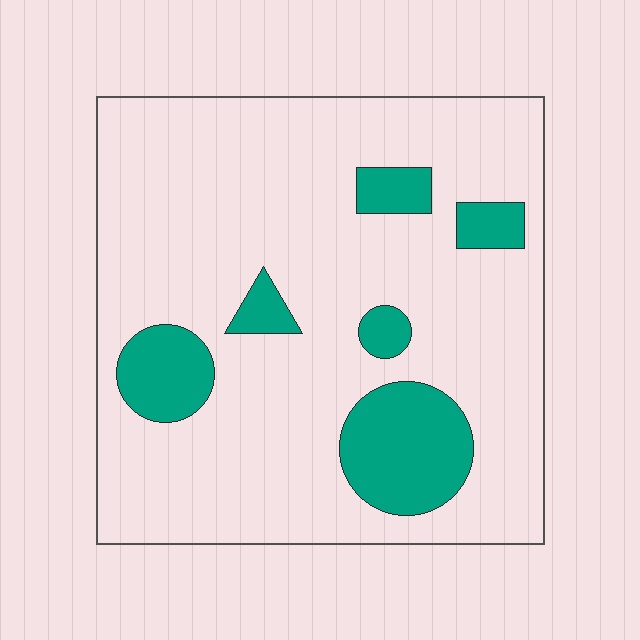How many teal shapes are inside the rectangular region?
6.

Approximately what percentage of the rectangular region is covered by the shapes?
Approximately 15%.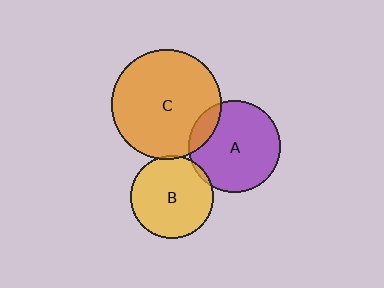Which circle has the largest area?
Circle C (orange).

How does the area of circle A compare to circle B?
Approximately 1.2 times.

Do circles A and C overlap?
Yes.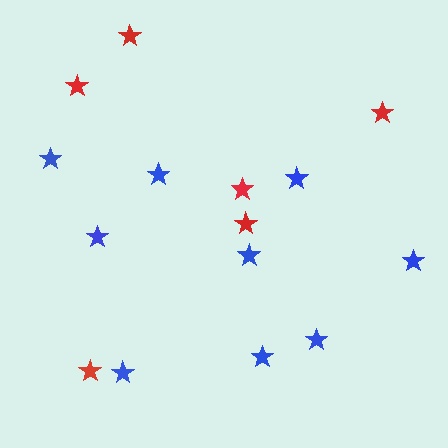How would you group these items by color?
There are 2 groups: one group of red stars (6) and one group of blue stars (9).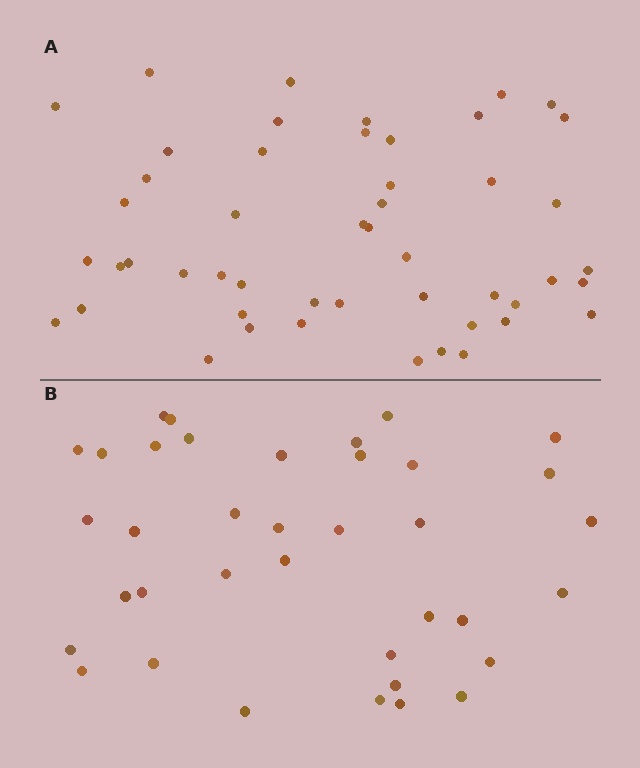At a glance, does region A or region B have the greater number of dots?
Region A (the top region) has more dots.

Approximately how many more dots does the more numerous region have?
Region A has roughly 12 or so more dots than region B.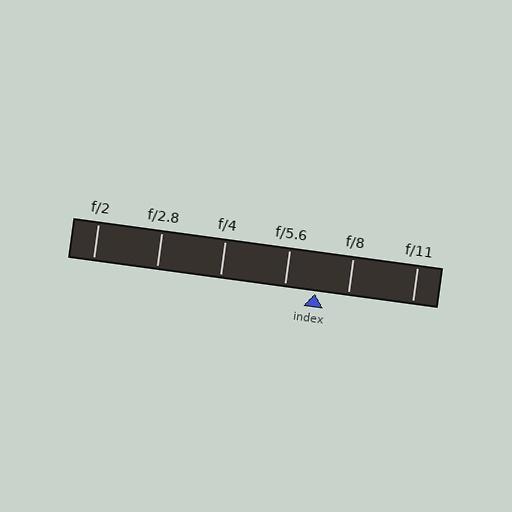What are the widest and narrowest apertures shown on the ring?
The widest aperture shown is f/2 and the narrowest is f/11.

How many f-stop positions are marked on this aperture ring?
There are 6 f-stop positions marked.